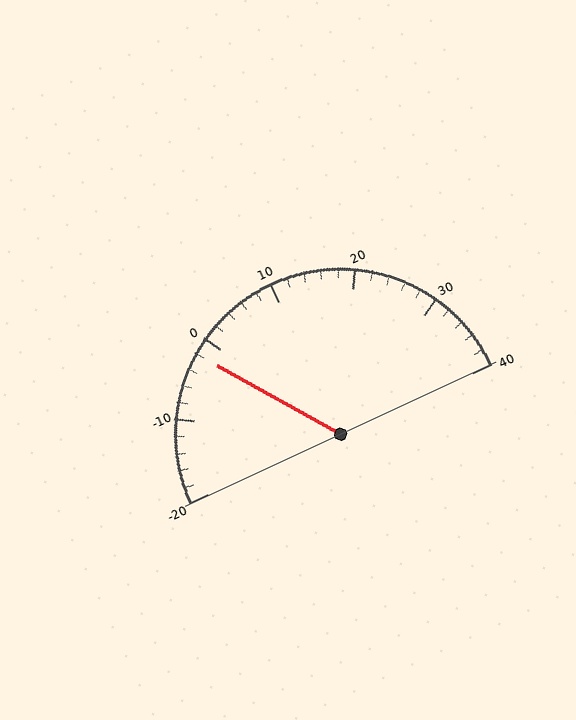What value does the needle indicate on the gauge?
The needle indicates approximately -2.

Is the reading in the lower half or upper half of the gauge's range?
The reading is in the lower half of the range (-20 to 40).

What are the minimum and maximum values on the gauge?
The gauge ranges from -20 to 40.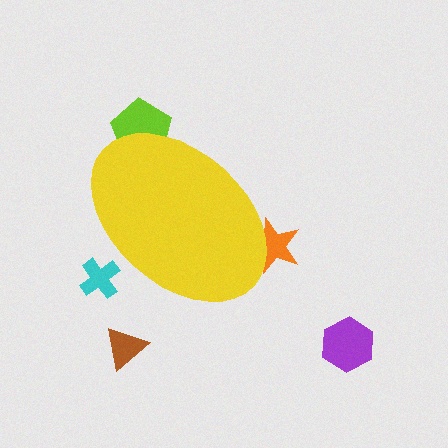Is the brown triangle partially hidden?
No, the brown triangle is fully visible.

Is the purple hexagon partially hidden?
No, the purple hexagon is fully visible.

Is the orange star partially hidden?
Yes, the orange star is partially hidden behind the yellow ellipse.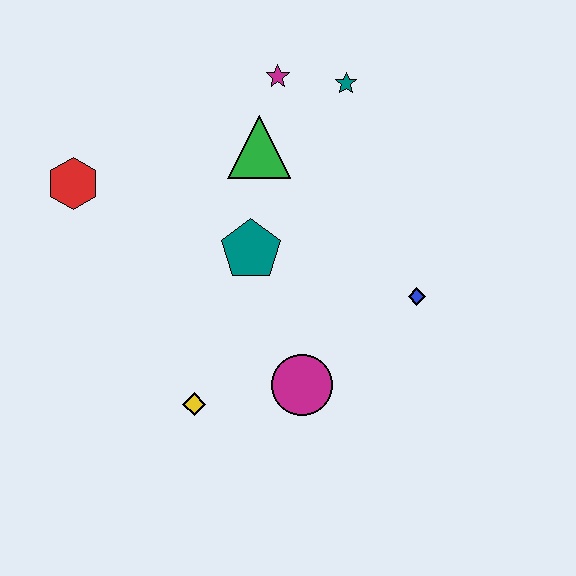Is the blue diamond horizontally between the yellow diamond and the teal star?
No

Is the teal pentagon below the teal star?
Yes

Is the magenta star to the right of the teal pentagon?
Yes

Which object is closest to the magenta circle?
The yellow diamond is closest to the magenta circle.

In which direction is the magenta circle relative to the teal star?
The magenta circle is below the teal star.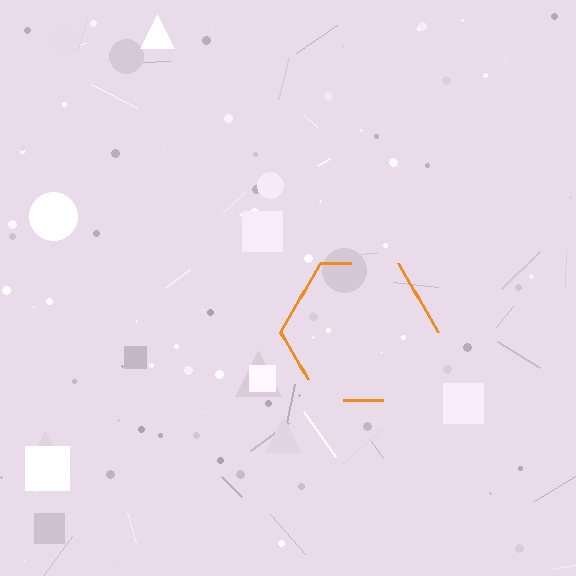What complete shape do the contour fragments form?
The contour fragments form a hexagon.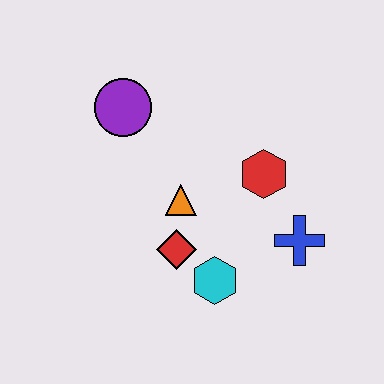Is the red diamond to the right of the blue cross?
No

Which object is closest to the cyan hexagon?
The red diamond is closest to the cyan hexagon.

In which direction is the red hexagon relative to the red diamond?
The red hexagon is to the right of the red diamond.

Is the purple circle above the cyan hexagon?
Yes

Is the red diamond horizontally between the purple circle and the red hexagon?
Yes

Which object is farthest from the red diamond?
The purple circle is farthest from the red diamond.